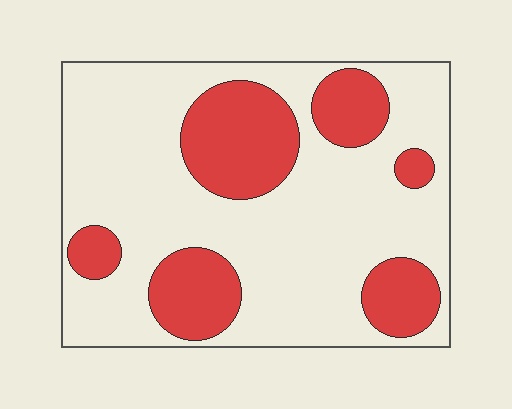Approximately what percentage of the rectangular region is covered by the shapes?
Approximately 30%.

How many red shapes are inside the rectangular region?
6.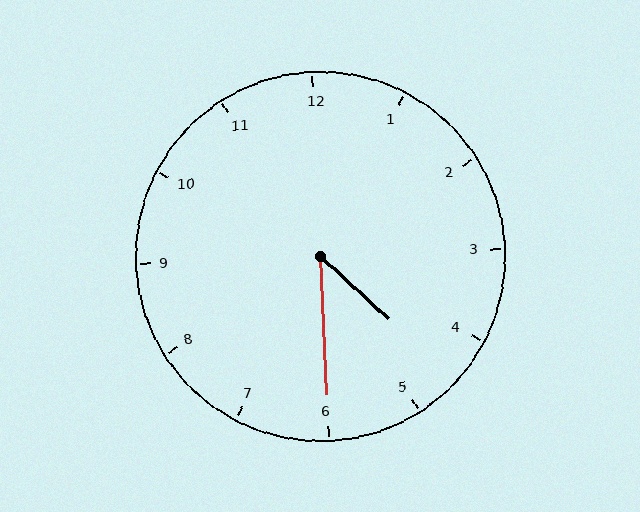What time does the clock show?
4:30.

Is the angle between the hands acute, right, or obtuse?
It is acute.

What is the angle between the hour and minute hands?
Approximately 45 degrees.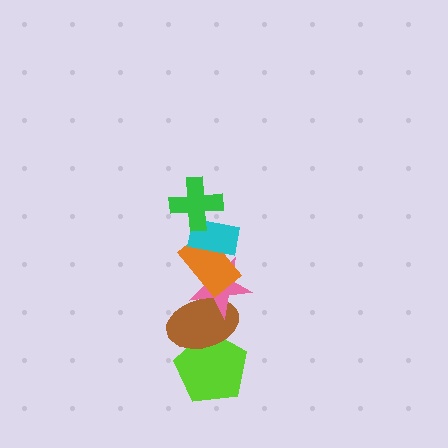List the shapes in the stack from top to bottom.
From top to bottom: the green cross, the cyan rectangle, the orange rectangle, the pink star, the brown ellipse, the lime pentagon.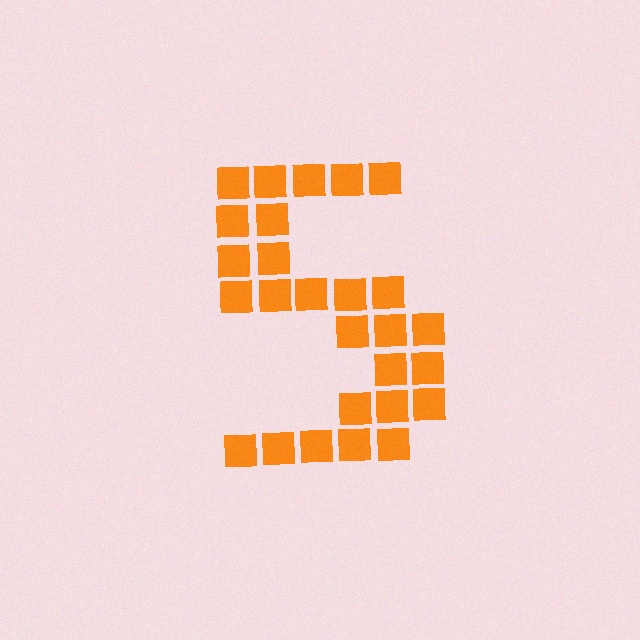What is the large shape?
The large shape is the digit 5.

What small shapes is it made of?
It is made of small squares.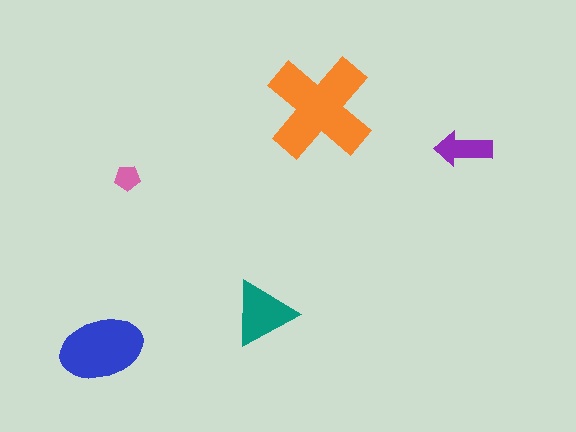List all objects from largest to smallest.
The orange cross, the blue ellipse, the teal triangle, the purple arrow, the pink pentagon.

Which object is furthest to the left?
The blue ellipse is leftmost.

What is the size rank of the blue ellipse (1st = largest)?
2nd.